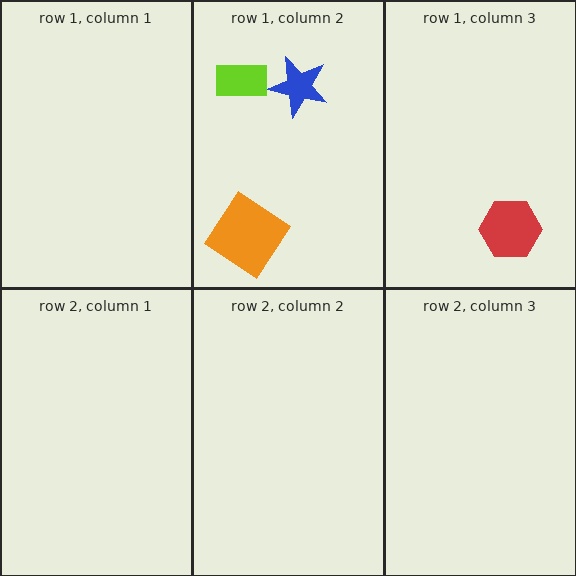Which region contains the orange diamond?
The row 1, column 2 region.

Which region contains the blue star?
The row 1, column 2 region.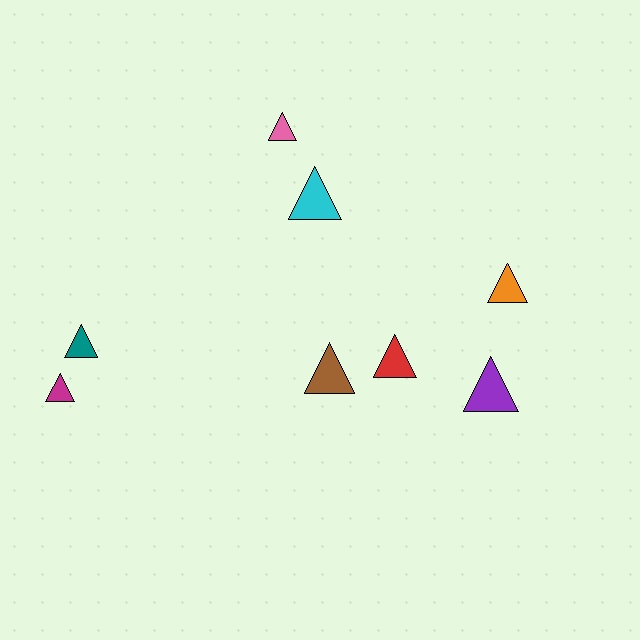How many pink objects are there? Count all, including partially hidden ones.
There is 1 pink object.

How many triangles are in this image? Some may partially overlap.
There are 8 triangles.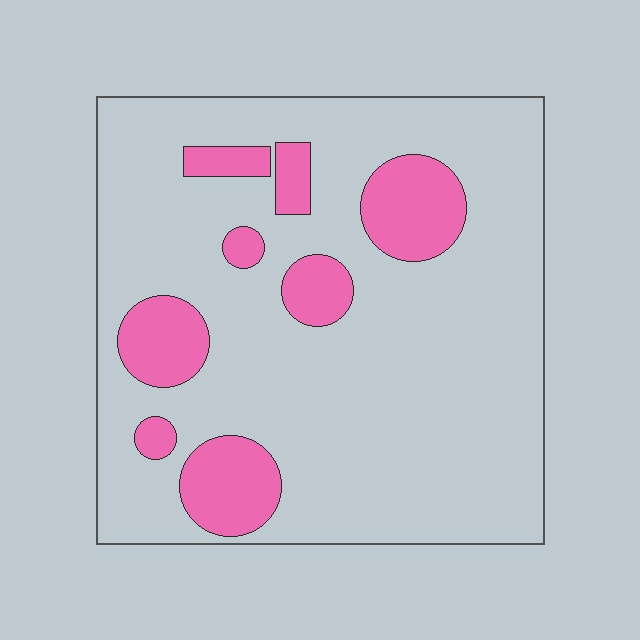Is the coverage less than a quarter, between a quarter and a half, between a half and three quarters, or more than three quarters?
Less than a quarter.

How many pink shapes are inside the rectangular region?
8.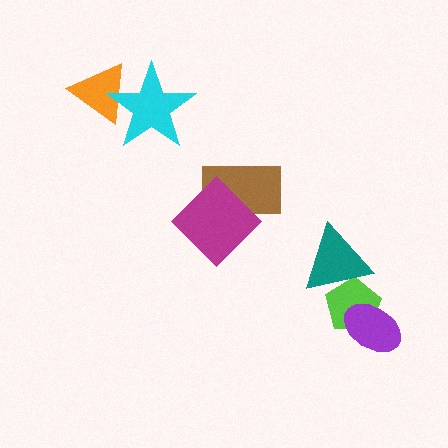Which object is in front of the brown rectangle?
The magenta diamond is in front of the brown rectangle.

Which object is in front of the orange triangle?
The cyan star is in front of the orange triangle.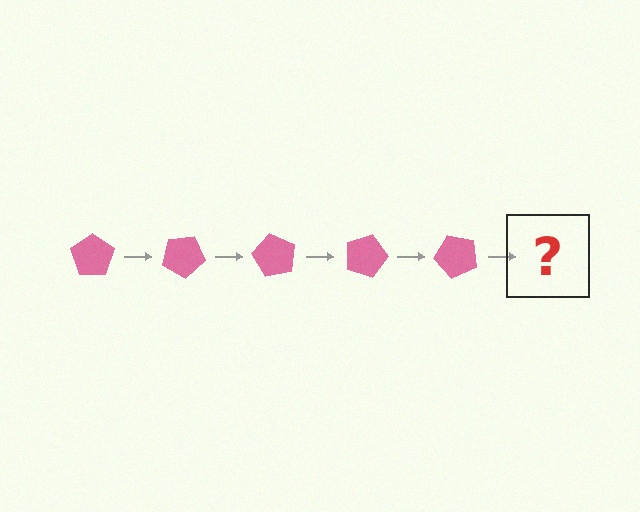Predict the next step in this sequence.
The next step is a pink pentagon rotated 150 degrees.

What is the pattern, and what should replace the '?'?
The pattern is that the pentagon rotates 30 degrees each step. The '?' should be a pink pentagon rotated 150 degrees.